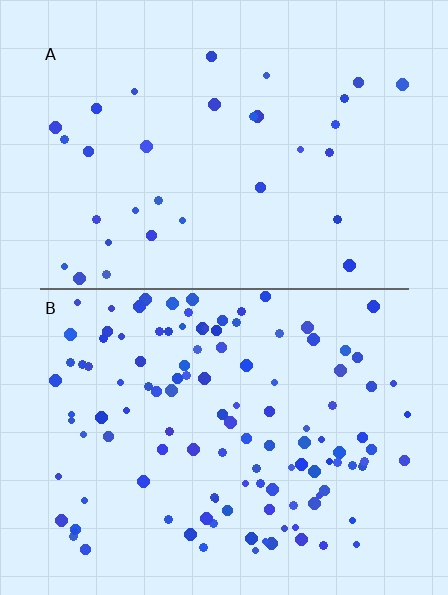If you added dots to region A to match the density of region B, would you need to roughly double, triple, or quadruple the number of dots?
Approximately quadruple.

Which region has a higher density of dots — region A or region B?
B (the bottom).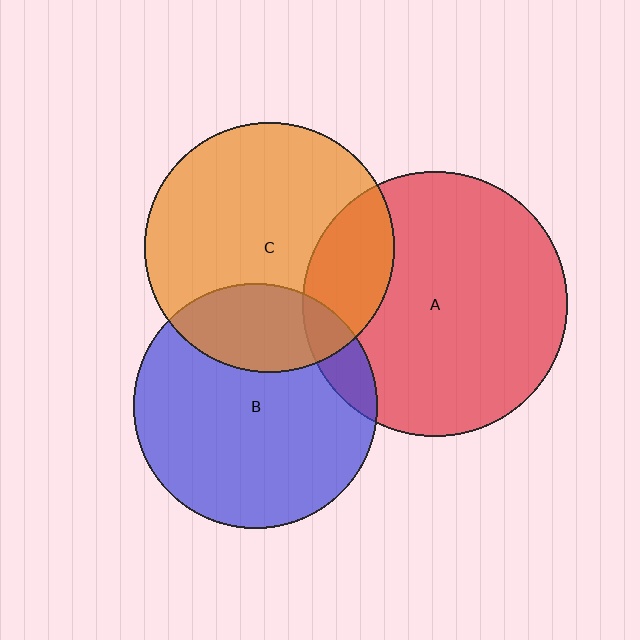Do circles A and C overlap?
Yes.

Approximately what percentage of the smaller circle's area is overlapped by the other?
Approximately 20%.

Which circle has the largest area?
Circle A (red).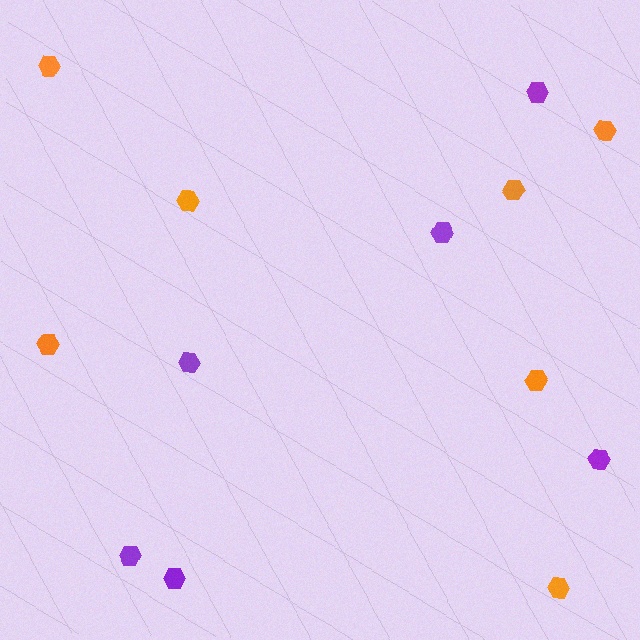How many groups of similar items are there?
There are 2 groups: one group of purple hexagons (6) and one group of orange hexagons (7).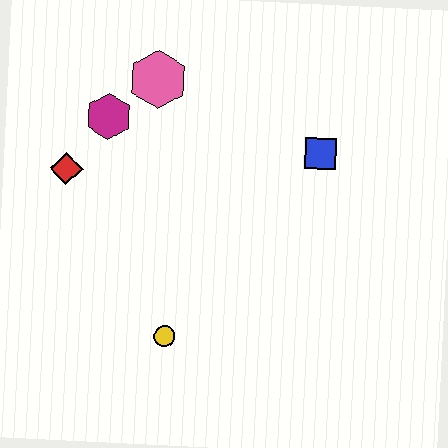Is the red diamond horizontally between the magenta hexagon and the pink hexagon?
No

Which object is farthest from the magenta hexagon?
The yellow circle is farthest from the magenta hexagon.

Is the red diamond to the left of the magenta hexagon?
Yes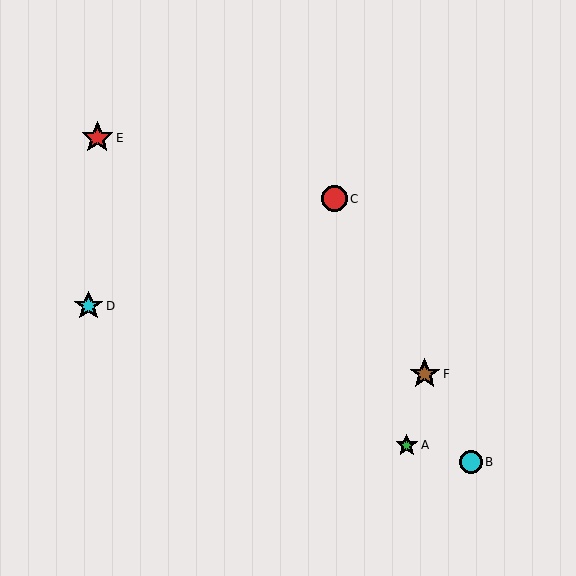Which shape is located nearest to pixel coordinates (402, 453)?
The green star (labeled A) at (407, 445) is nearest to that location.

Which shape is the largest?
The red star (labeled E) is the largest.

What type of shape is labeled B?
Shape B is a cyan circle.